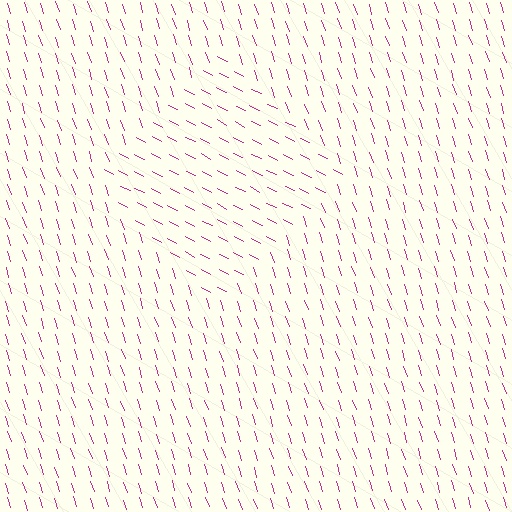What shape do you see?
I see a diamond.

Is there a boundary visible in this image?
Yes, there is a texture boundary formed by a change in line orientation.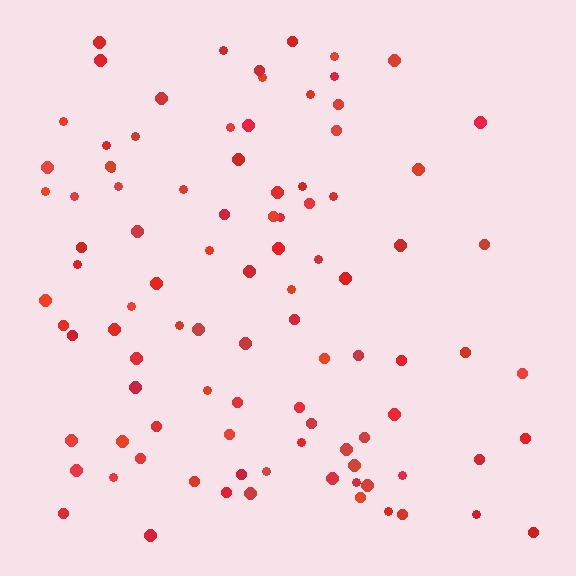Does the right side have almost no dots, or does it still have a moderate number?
Still a moderate number, just noticeably fewer than the left.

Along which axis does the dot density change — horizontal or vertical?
Horizontal.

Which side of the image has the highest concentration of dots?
The left.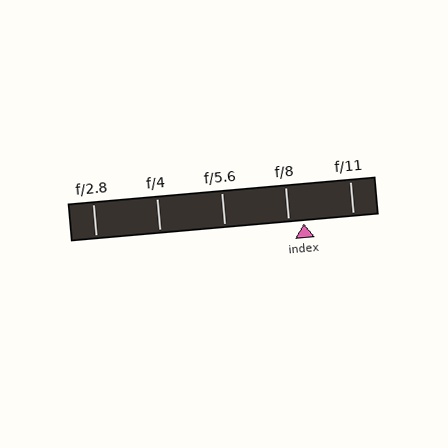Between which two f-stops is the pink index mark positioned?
The index mark is between f/8 and f/11.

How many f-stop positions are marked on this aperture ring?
There are 5 f-stop positions marked.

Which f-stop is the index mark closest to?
The index mark is closest to f/8.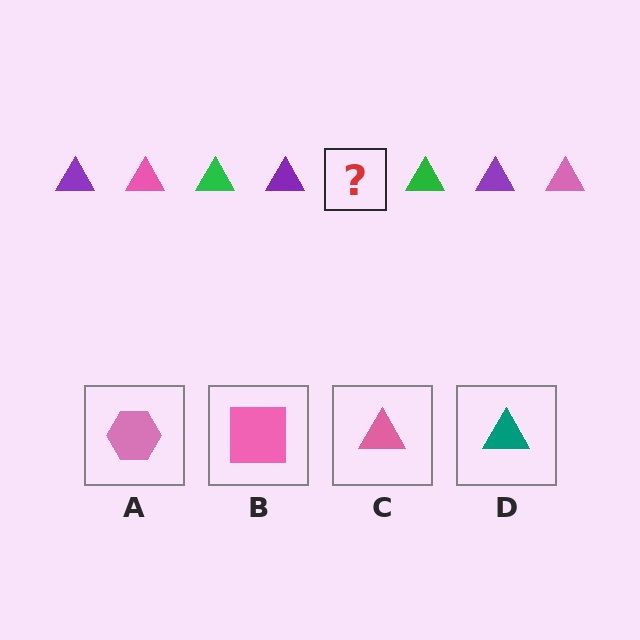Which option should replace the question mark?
Option C.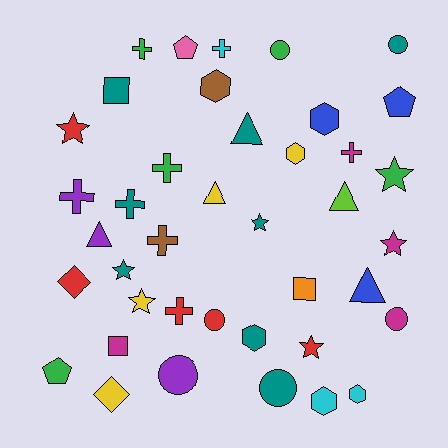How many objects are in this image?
There are 40 objects.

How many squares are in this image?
There are 3 squares.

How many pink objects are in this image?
There is 1 pink object.